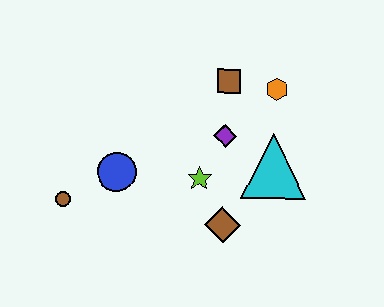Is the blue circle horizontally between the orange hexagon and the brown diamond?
No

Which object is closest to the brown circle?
The blue circle is closest to the brown circle.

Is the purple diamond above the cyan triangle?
Yes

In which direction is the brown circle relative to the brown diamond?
The brown circle is to the left of the brown diamond.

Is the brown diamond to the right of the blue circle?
Yes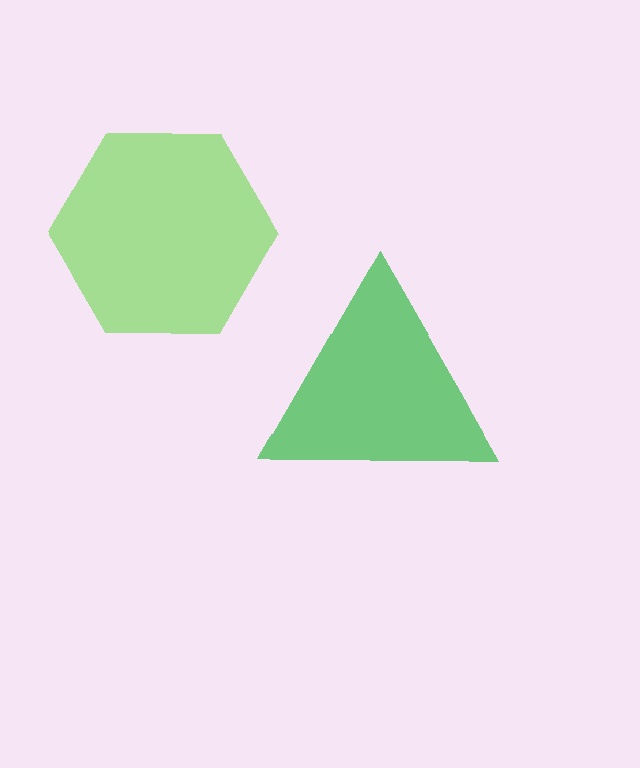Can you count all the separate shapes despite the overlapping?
Yes, there are 2 separate shapes.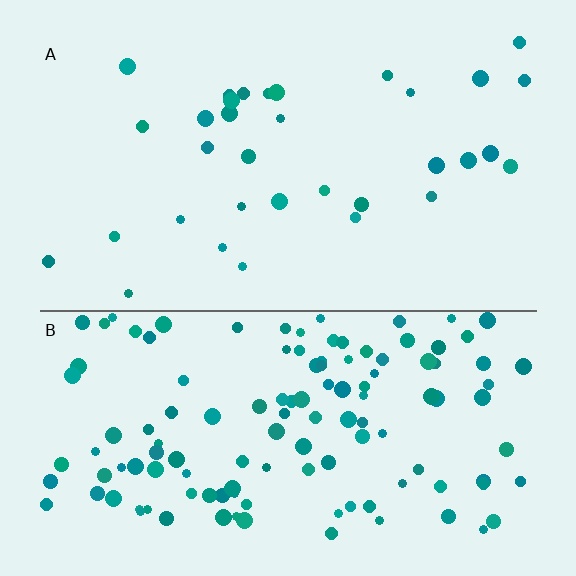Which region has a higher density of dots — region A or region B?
B (the bottom).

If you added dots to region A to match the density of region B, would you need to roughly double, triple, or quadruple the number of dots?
Approximately quadruple.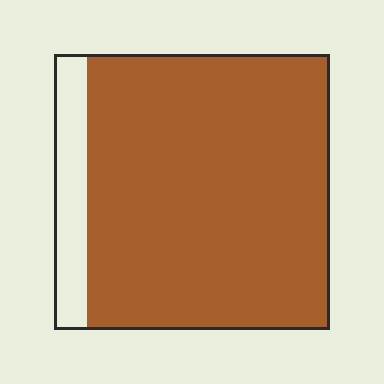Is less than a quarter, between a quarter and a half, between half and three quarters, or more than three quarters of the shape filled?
More than three quarters.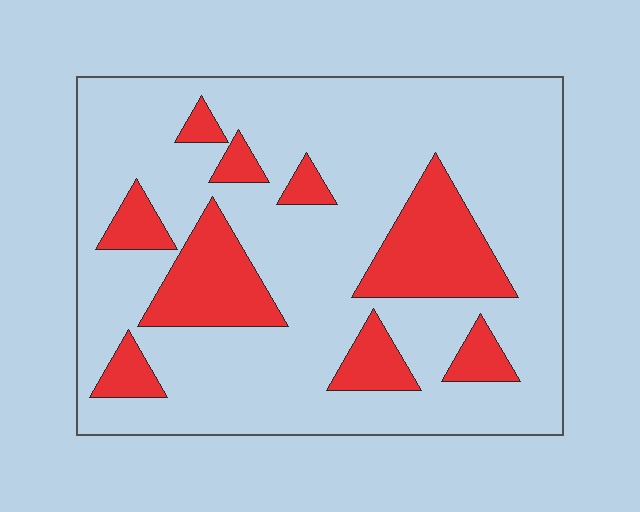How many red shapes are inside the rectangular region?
9.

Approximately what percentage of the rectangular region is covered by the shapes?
Approximately 25%.